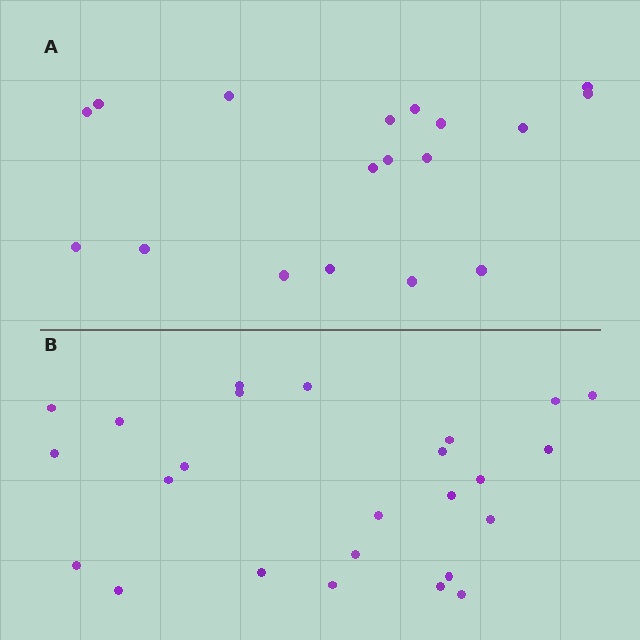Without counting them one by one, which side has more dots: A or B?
Region B (the bottom region) has more dots.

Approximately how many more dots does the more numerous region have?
Region B has roughly 8 or so more dots than region A.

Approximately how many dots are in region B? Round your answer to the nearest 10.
About 20 dots. (The exact count is 25, which rounds to 20.)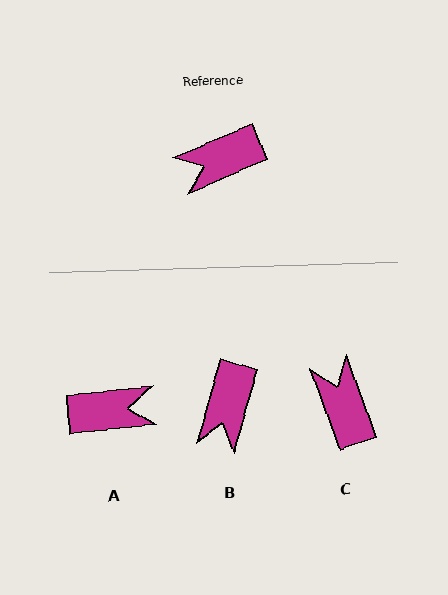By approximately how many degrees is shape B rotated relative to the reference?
Approximately 51 degrees counter-clockwise.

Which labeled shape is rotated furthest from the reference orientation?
A, about 162 degrees away.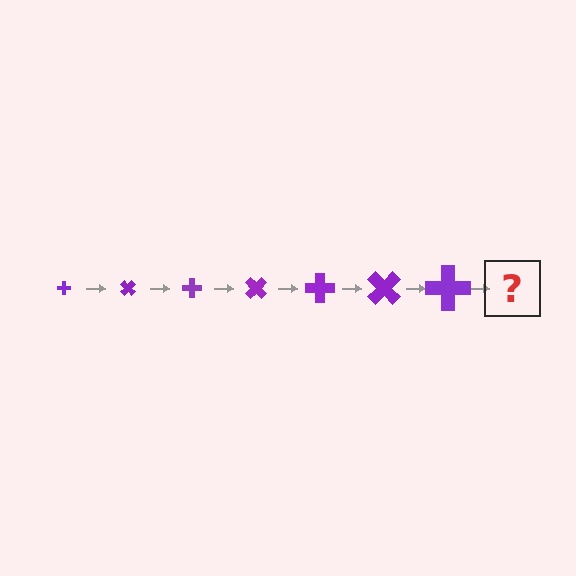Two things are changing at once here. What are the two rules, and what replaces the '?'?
The two rules are that the cross grows larger each step and it rotates 45 degrees each step. The '?' should be a cross, larger than the previous one and rotated 315 degrees from the start.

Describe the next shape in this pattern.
It should be a cross, larger than the previous one and rotated 315 degrees from the start.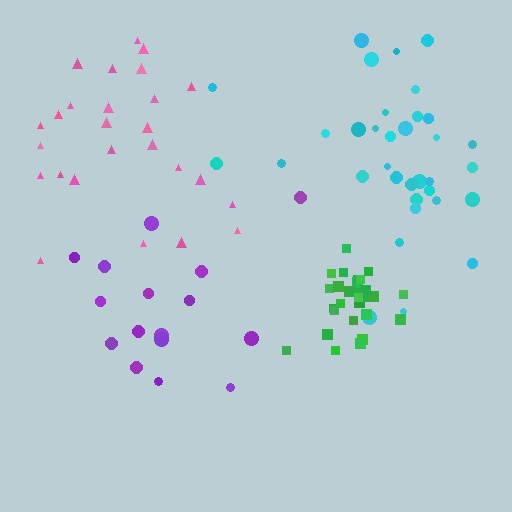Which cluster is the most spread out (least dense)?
Purple.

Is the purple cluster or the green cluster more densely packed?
Green.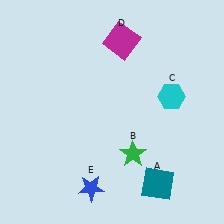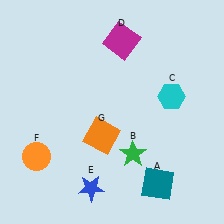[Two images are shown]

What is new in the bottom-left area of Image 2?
An orange circle (F) was added in the bottom-left area of Image 2.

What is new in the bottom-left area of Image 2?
An orange square (G) was added in the bottom-left area of Image 2.